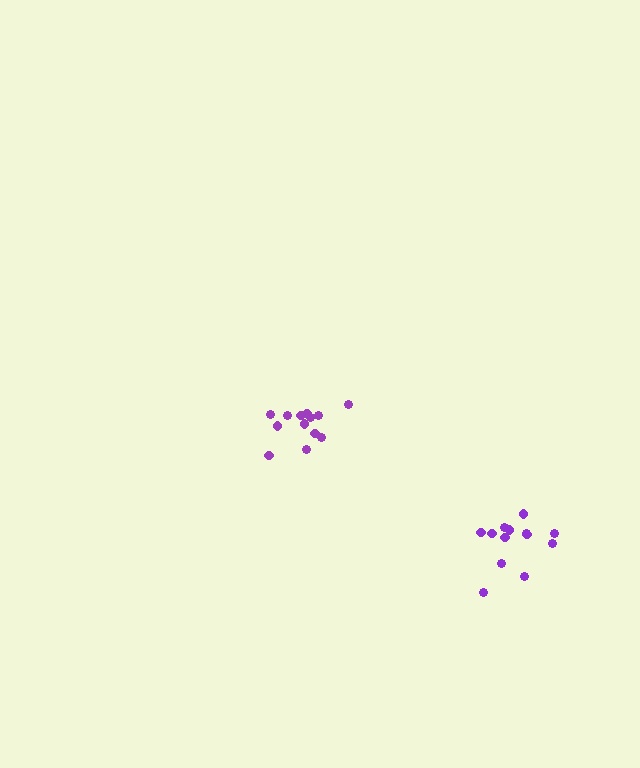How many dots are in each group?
Group 1: 13 dots, Group 2: 13 dots (26 total).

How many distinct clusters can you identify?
There are 2 distinct clusters.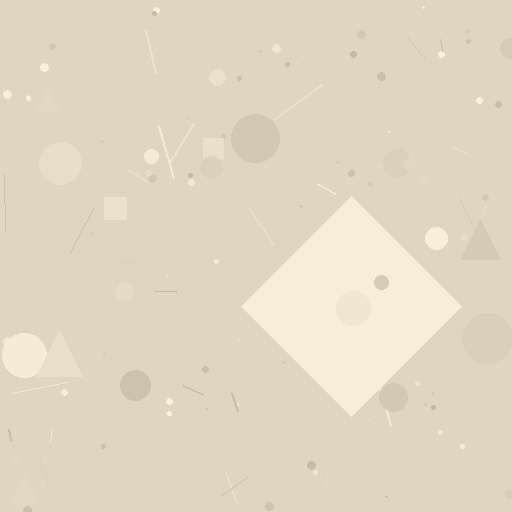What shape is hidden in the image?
A diamond is hidden in the image.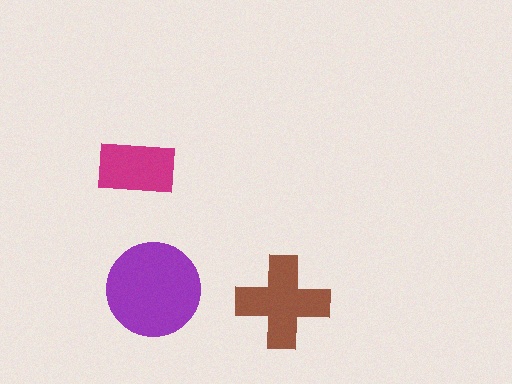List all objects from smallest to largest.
The magenta rectangle, the brown cross, the purple circle.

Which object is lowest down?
The brown cross is bottommost.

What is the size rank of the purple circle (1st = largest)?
1st.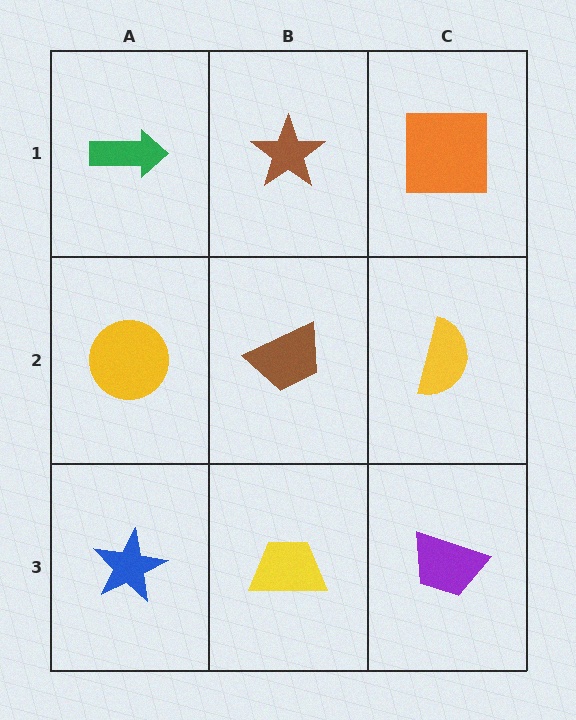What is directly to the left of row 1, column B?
A green arrow.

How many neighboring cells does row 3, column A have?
2.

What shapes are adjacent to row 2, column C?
An orange square (row 1, column C), a purple trapezoid (row 3, column C), a brown trapezoid (row 2, column B).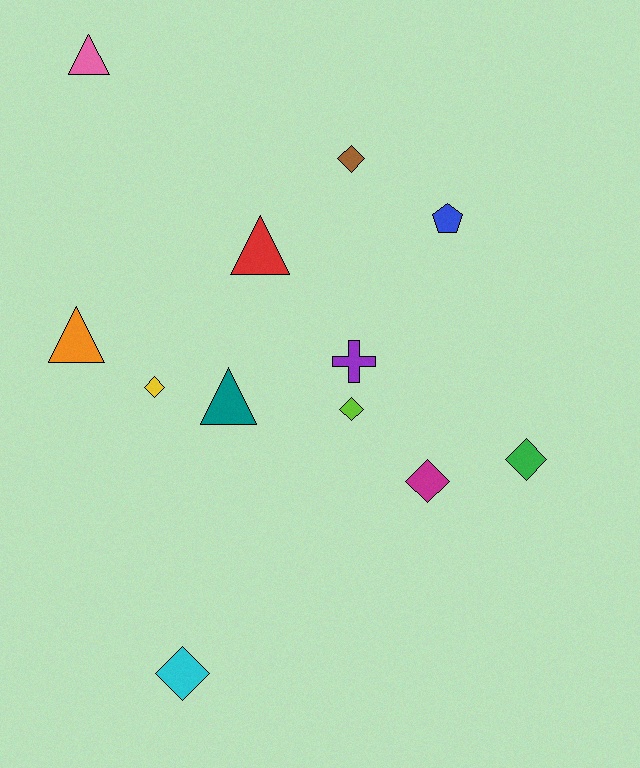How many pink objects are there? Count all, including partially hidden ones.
There is 1 pink object.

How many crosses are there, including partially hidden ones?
There is 1 cross.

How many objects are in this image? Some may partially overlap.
There are 12 objects.